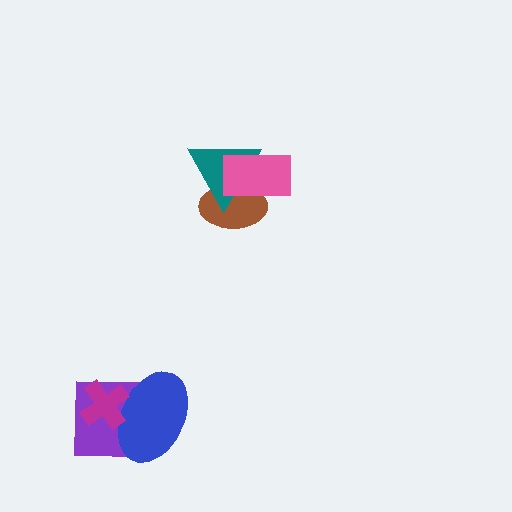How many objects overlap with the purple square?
2 objects overlap with the purple square.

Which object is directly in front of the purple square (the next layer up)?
The blue ellipse is directly in front of the purple square.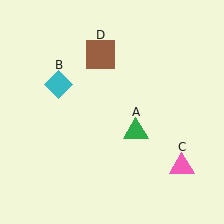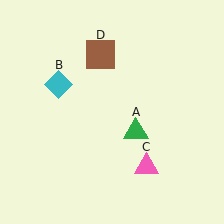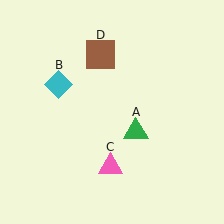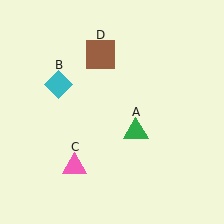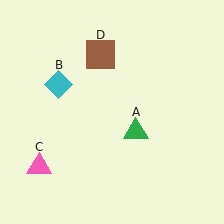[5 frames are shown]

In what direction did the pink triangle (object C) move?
The pink triangle (object C) moved left.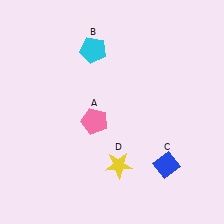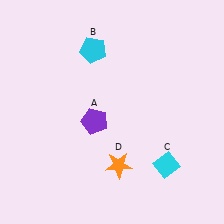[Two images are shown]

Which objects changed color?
A changed from pink to purple. C changed from blue to cyan. D changed from yellow to orange.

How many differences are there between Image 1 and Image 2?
There are 3 differences between the two images.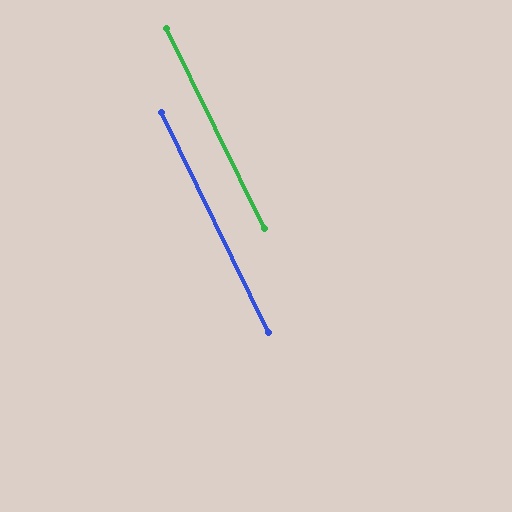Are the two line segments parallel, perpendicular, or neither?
Parallel — their directions differ by only 0.2°.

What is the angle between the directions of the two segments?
Approximately 0 degrees.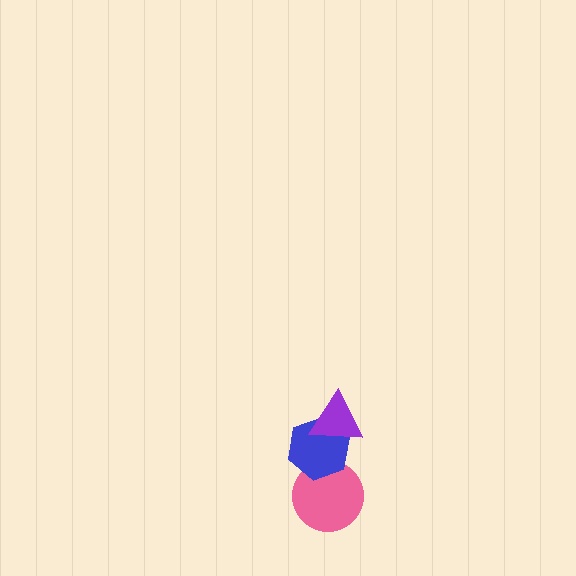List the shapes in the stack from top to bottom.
From top to bottom: the purple triangle, the blue hexagon, the pink circle.